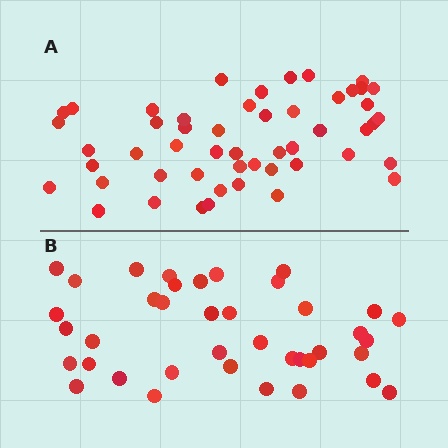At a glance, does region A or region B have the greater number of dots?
Region A (the top region) has more dots.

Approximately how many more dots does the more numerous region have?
Region A has roughly 12 or so more dots than region B.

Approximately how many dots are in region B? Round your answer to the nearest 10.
About 40 dots. (The exact count is 39, which rounds to 40.)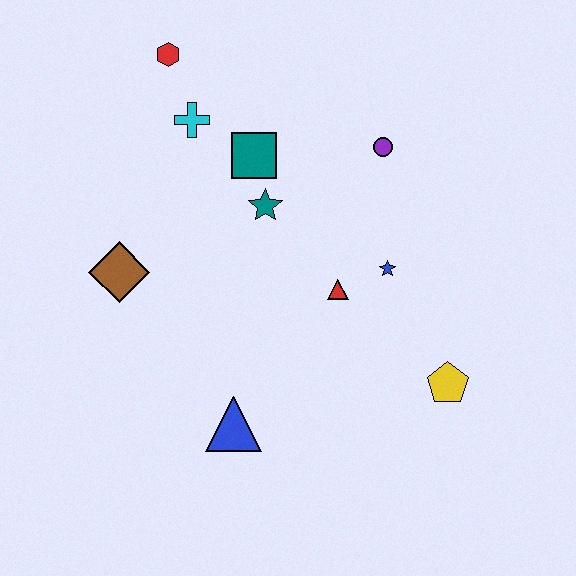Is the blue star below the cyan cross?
Yes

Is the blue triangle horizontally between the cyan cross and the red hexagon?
No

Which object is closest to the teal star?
The teal square is closest to the teal star.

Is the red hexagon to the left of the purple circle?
Yes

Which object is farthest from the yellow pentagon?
The red hexagon is farthest from the yellow pentagon.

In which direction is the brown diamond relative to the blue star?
The brown diamond is to the left of the blue star.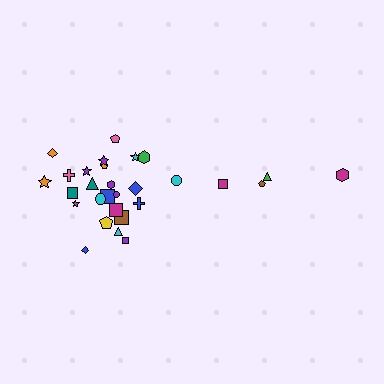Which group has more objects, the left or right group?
The left group.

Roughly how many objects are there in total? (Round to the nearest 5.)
Roughly 30 objects in total.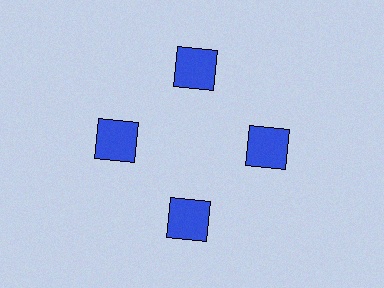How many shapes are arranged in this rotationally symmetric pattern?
There are 4 shapes, arranged in 4 groups of 1.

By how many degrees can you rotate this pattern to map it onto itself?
The pattern maps onto itself every 90 degrees of rotation.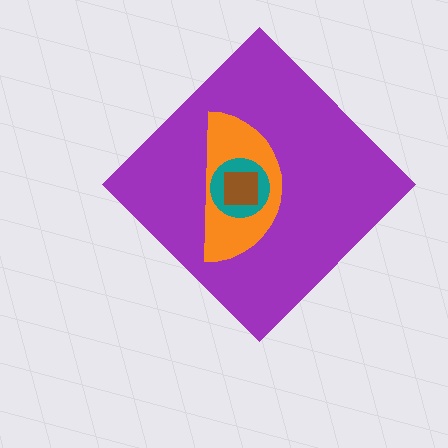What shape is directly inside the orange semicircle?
The teal circle.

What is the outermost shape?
The purple diamond.